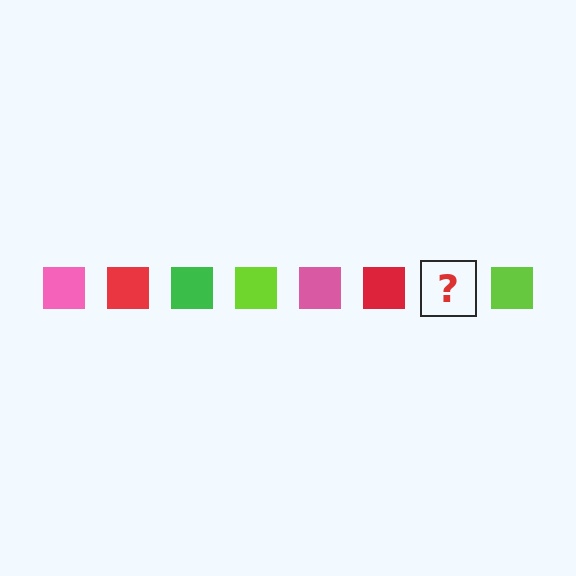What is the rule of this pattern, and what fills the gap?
The rule is that the pattern cycles through pink, red, green, lime squares. The gap should be filled with a green square.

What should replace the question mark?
The question mark should be replaced with a green square.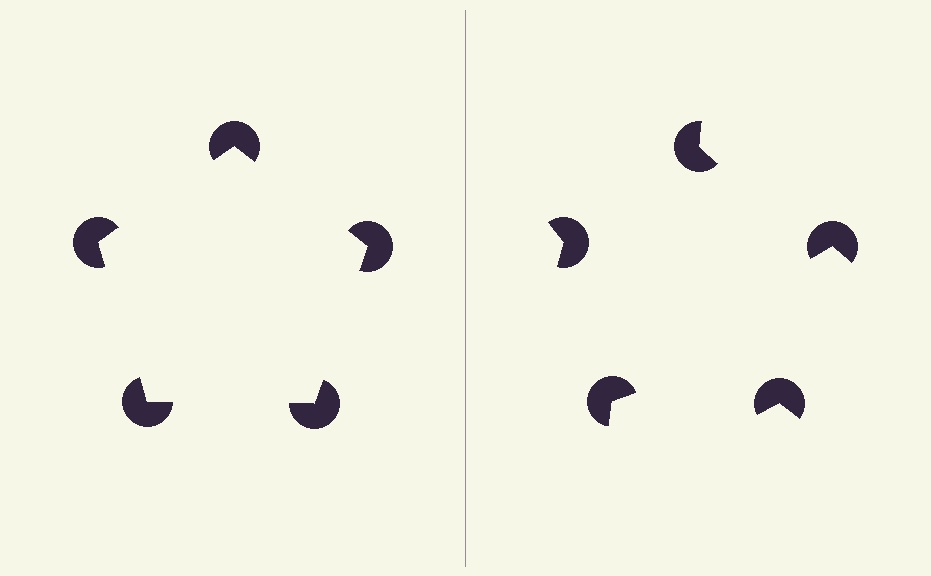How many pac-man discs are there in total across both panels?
10 — 5 on each side.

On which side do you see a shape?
An illusory pentagon appears on the left side. On the right side the wedge cuts are rotated, so no coherent shape forms.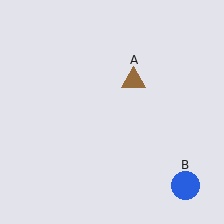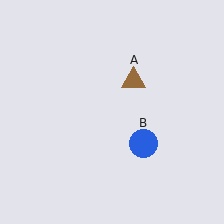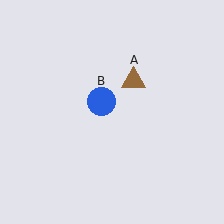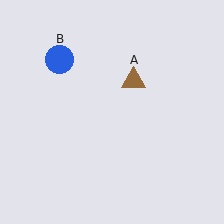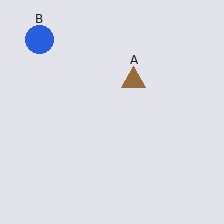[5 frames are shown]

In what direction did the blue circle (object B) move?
The blue circle (object B) moved up and to the left.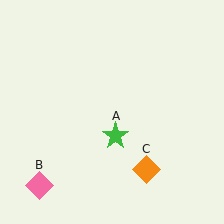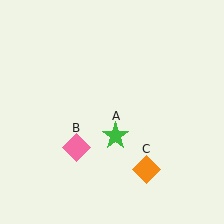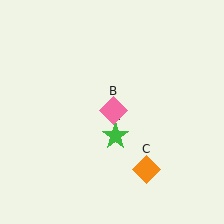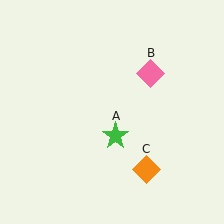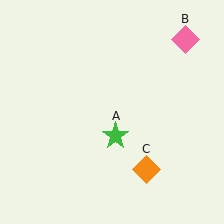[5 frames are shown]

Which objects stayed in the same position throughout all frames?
Green star (object A) and orange diamond (object C) remained stationary.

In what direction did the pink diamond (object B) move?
The pink diamond (object B) moved up and to the right.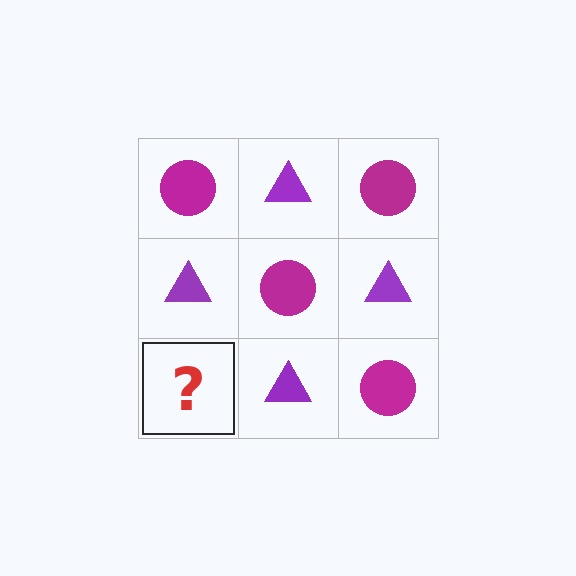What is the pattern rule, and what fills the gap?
The rule is that it alternates magenta circle and purple triangle in a checkerboard pattern. The gap should be filled with a magenta circle.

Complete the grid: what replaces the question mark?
The question mark should be replaced with a magenta circle.